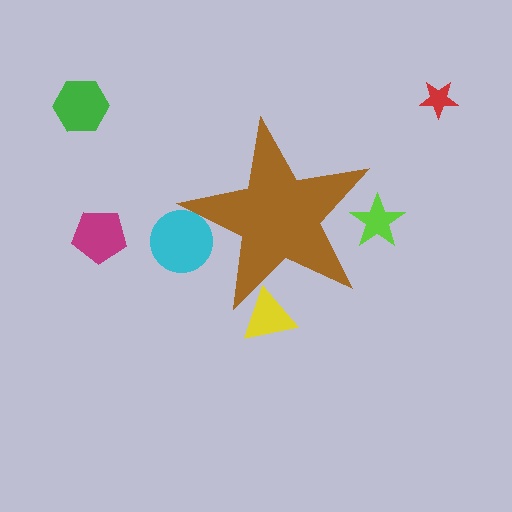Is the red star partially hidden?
No, the red star is fully visible.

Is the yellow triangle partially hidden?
Yes, the yellow triangle is partially hidden behind the brown star.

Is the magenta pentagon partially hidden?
No, the magenta pentagon is fully visible.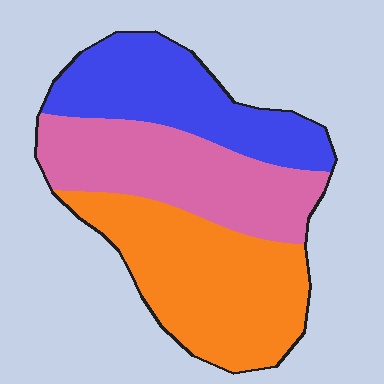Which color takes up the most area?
Orange, at roughly 40%.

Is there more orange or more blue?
Orange.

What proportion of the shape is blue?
Blue takes up between a sixth and a third of the shape.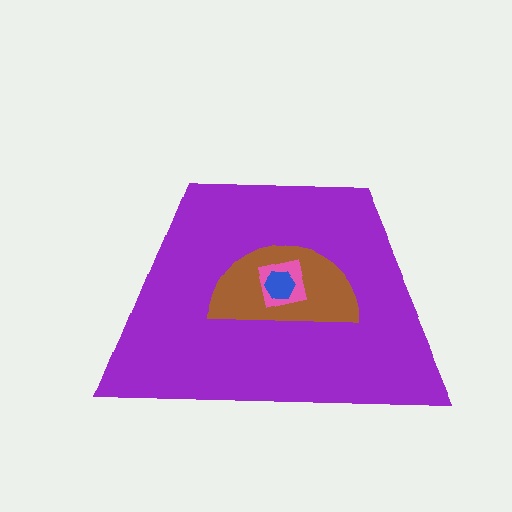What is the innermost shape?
The blue hexagon.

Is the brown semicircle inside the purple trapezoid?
Yes.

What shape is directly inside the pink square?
The blue hexagon.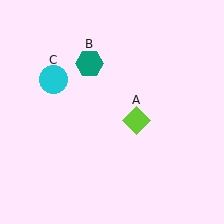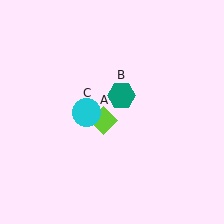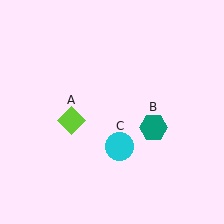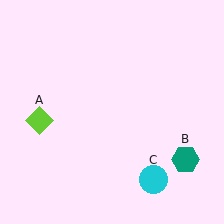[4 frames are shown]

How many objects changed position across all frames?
3 objects changed position: lime diamond (object A), teal hexagon (object B), cyan circle (object C).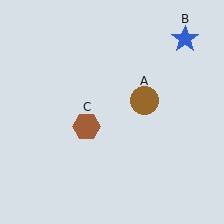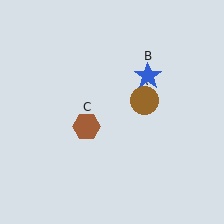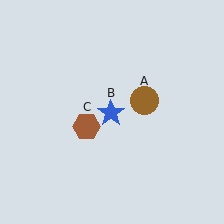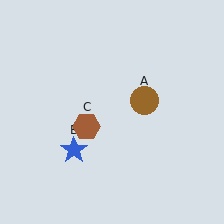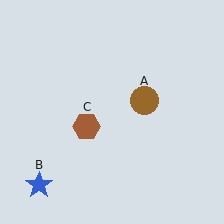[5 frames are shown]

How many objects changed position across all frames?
1 object changed position: blue star (object B).